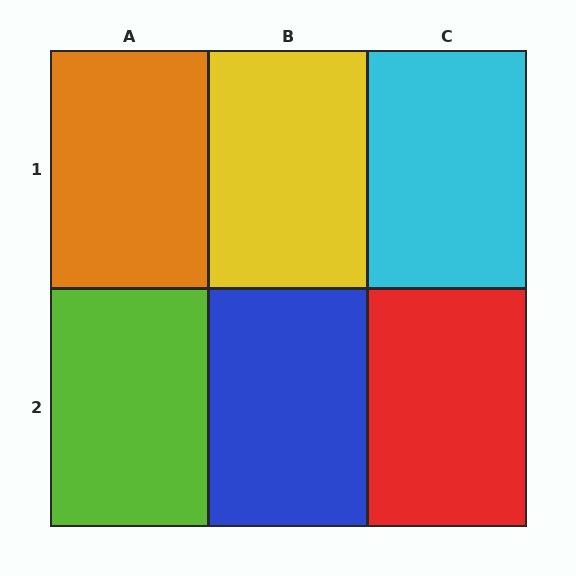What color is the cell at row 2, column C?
Red.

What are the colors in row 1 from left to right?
Orange, yellow, cyan.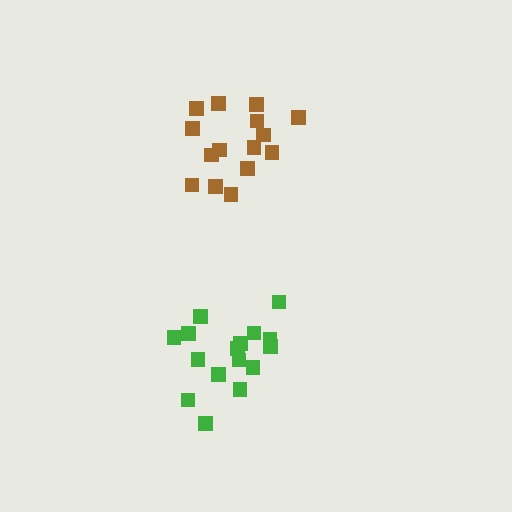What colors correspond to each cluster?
The clusters are colored: brown, green.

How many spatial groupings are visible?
There are 2 spatial groupings.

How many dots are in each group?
Group 1: 15 dots, Group 2: 16 dots (31 total).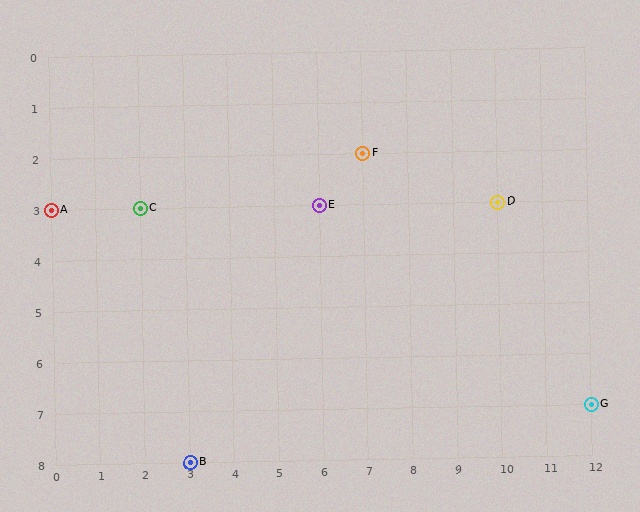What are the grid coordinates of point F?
Point F is at grid coordinates (7, 2).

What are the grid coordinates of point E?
Point E is at grid coordinates (6, 3).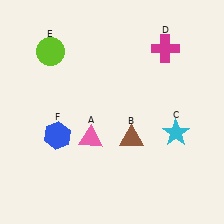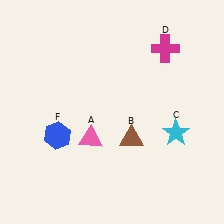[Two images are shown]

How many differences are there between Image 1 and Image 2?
There is 1 difference between the two images.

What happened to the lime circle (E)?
The lime circle (E) was removed in Image 2. It was in the top-left area of Image 1.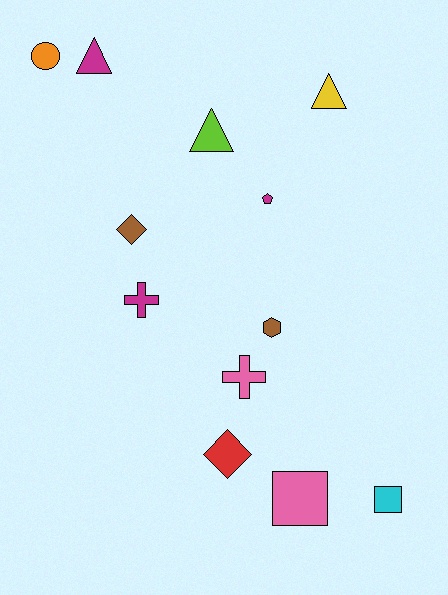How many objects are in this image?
There are 12 objects.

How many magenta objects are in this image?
There are 3 magenta objects.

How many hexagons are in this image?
There is 1 hexagon.